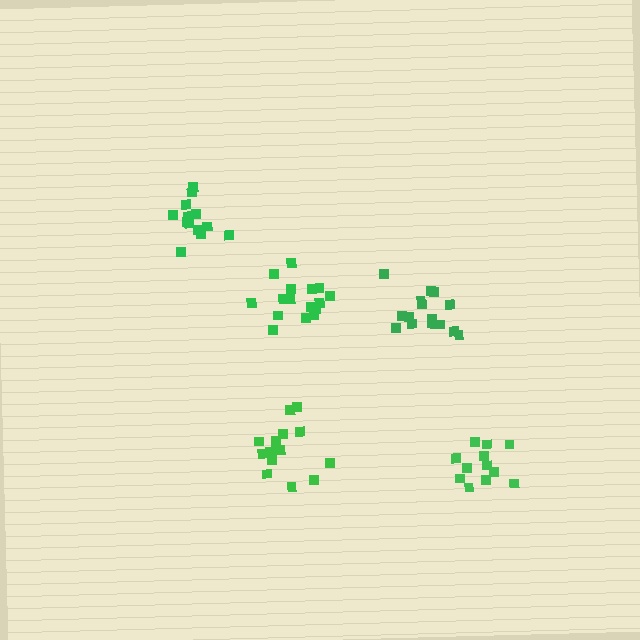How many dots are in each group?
Group 1: 16 dots, Group 2: 13 dots, Group 3: 16 dots, Group 4: 16 dots, Group 5: 12 dots (73 total).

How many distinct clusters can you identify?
There are 5 distinct clusters.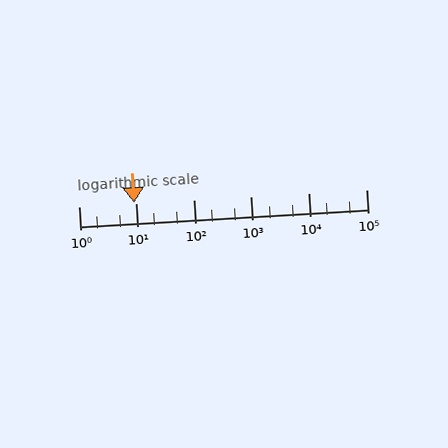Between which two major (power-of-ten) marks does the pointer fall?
The pointer is between 1 and 10.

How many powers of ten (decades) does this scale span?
The scale spans 5 decades, from 1 to 100000.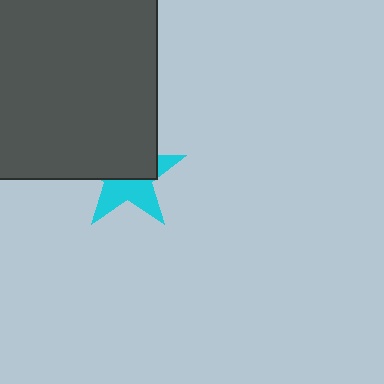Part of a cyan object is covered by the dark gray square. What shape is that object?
It is a star.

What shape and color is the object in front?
The object in front is a dark gray square.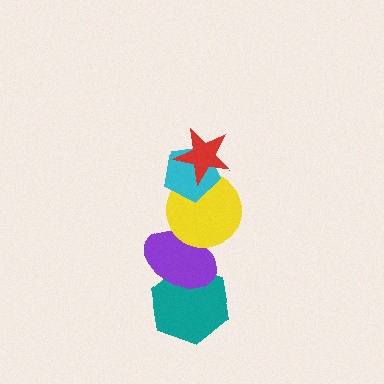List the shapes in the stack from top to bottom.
From top to bottom: the red star, the cyan pentagon, the yellow circle, the purple ellipse, the teal hexagon.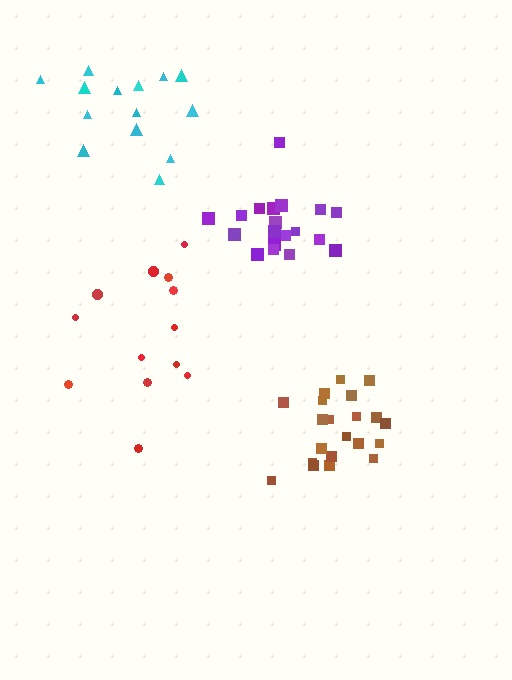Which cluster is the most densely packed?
Purple.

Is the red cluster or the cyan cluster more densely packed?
Red.